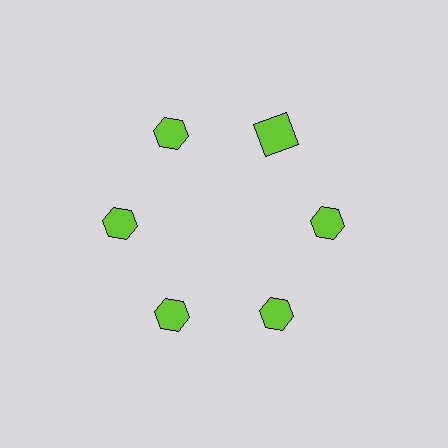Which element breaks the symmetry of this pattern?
The lime square at roughly the 1 o'clock position breaks the symmetry. All other shapes are lime hexagons.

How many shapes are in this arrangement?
There are 6 shapes arranged in a ring pattern.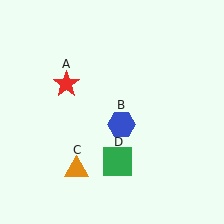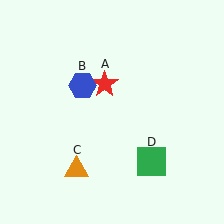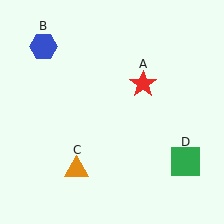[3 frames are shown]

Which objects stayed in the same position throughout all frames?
Orange triangle (object C) remained stationary.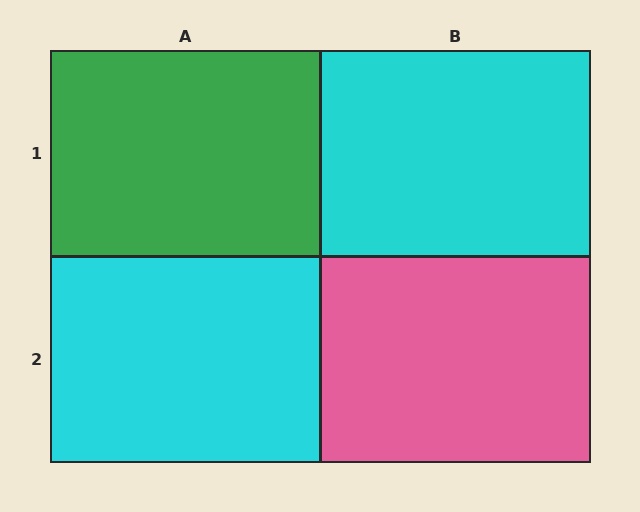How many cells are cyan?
2 cells are cyan.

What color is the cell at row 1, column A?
Green.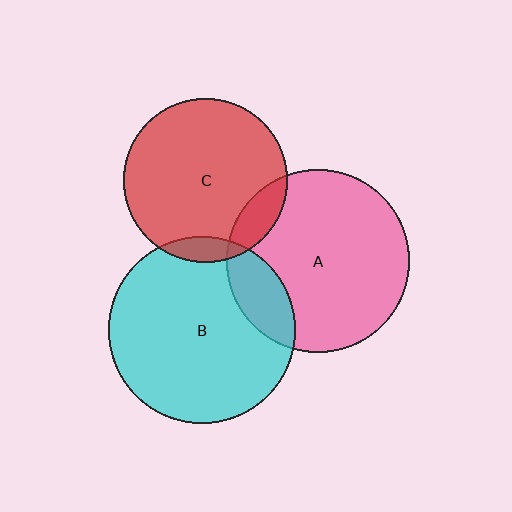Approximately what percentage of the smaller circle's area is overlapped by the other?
Approximately 10%.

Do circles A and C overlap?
Yes.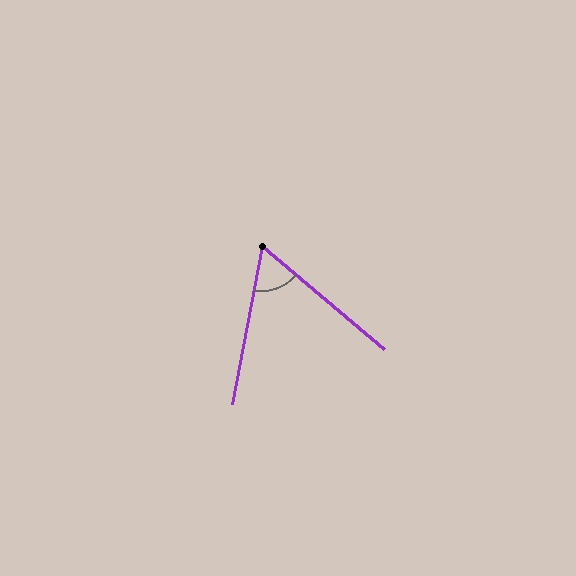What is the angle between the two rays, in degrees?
Approximately 61 degrees.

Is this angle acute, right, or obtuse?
It is acute.